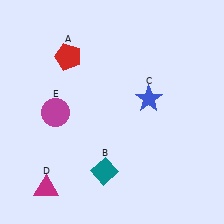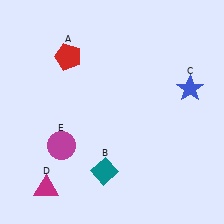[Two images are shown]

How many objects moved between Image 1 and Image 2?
2 objects moved between the two images.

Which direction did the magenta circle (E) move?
The magenta circle (E) moved down.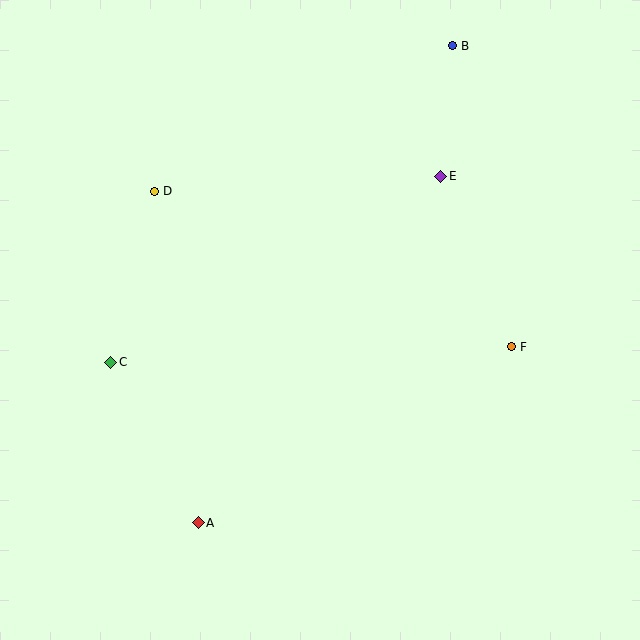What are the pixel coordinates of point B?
Point B is at (453, 46).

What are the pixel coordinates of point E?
Point E is at (441, 176).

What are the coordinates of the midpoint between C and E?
The midpoint between C and E is at (276, 269).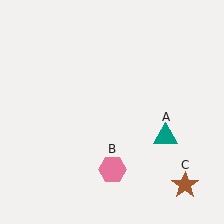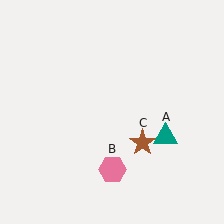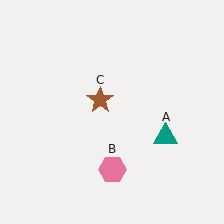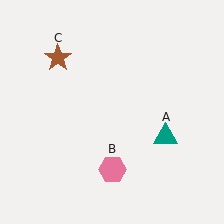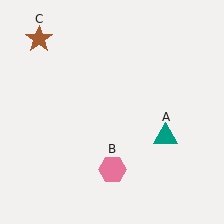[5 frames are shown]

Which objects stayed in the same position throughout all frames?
Teal triangle (object A) and pink hexagon (object B) remained stationary.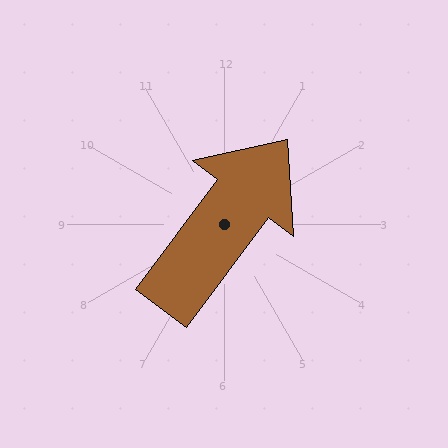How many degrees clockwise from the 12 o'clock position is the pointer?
Approximately 37 degrees.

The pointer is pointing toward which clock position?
Roughly 1 o'clock.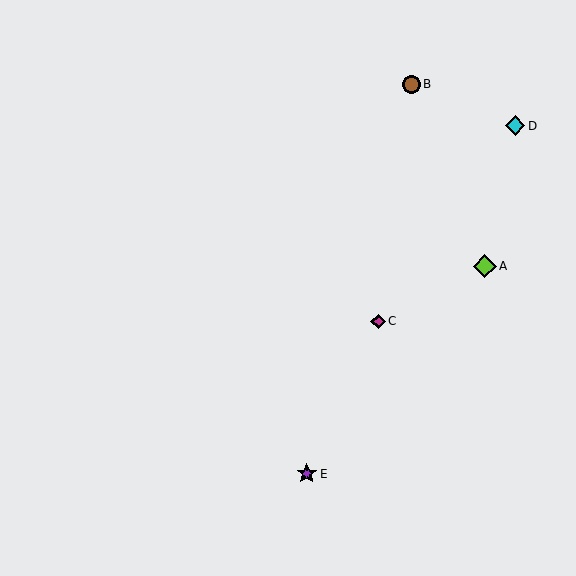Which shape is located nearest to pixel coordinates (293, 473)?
The purple star (labeled E) at (307, 474) is nearest to that location.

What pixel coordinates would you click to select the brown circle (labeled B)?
Click at (411, 84) to select the brown circle B.